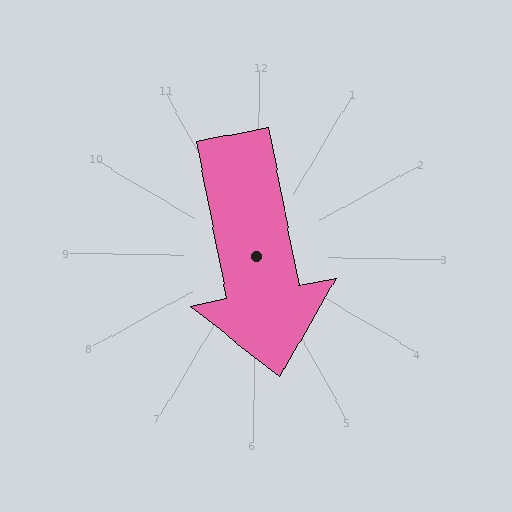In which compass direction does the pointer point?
South.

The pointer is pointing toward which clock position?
Roughly 6 o'clock.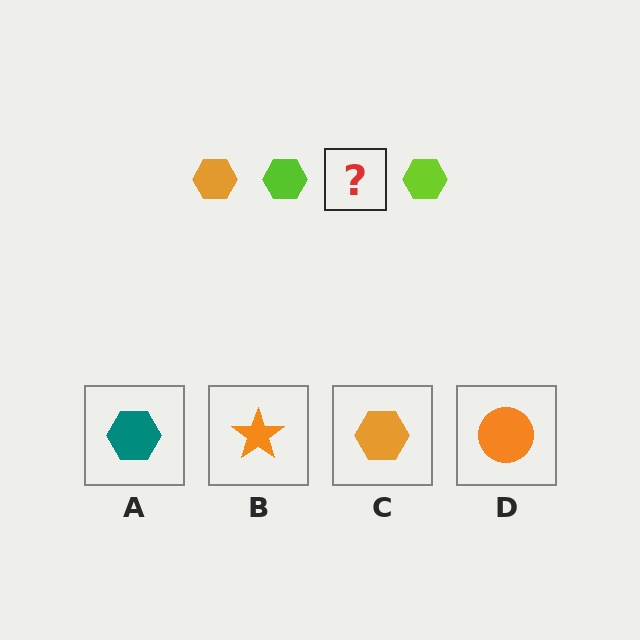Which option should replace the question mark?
Option C.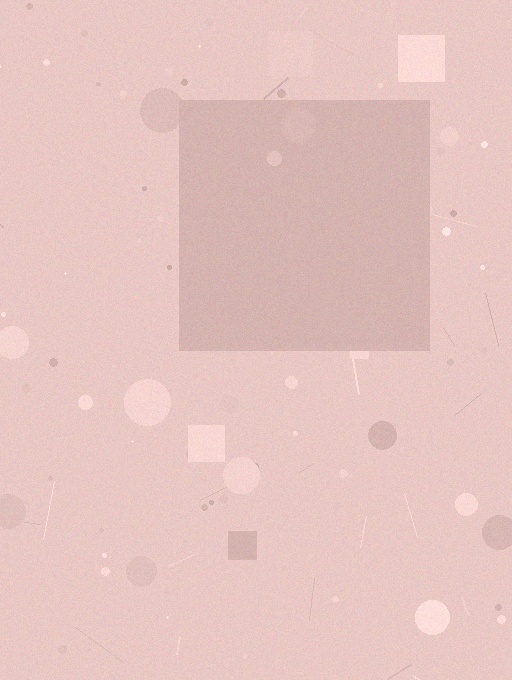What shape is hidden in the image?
A square is hidden in the image.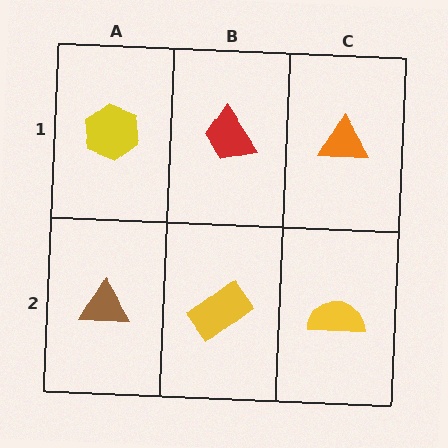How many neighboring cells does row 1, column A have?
2.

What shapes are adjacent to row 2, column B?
A red trapezoid (row 1, column B), a brown triangle (row 2, column A), a yellow semicircle (row 2, column C).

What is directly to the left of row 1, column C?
A red trapezoid.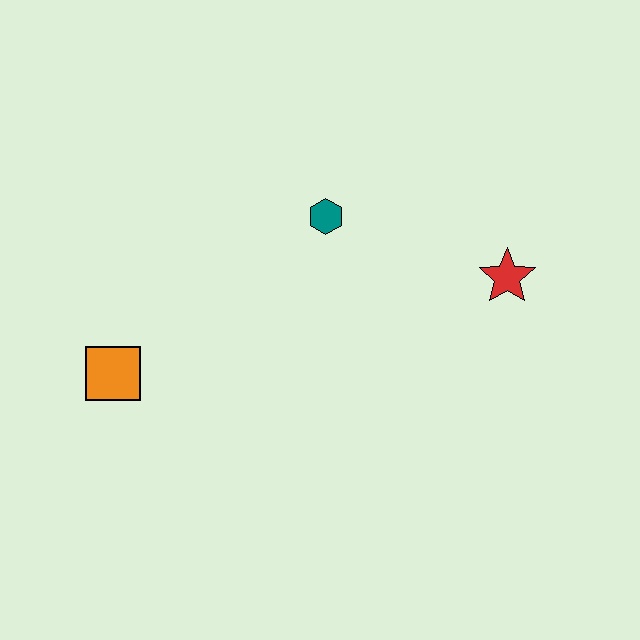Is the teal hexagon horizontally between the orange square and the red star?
Yes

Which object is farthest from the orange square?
The red star is farthest from the orange square.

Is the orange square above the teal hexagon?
No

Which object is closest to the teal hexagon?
The red star is closest to the teal hexagon.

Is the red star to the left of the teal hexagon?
No